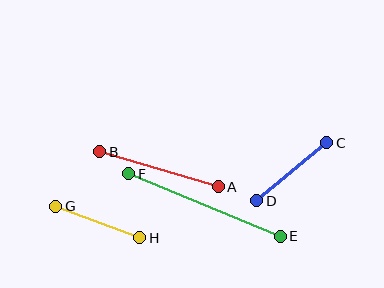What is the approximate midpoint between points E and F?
The midpoint is at approximately (204, 205) pixels.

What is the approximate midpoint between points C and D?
The midpoint is at approximately (292, 172) pixels.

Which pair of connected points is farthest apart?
Points E and F are farthest apart.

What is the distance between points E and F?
The distance is approximately 164 pixels.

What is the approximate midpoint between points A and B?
The midpoint is at approximately (159, 169) pixels.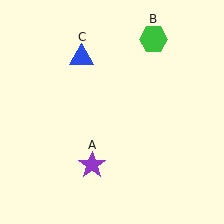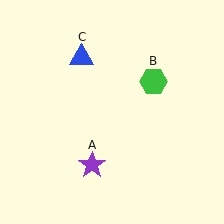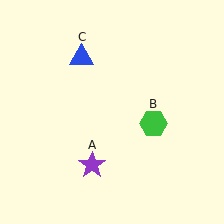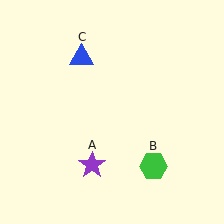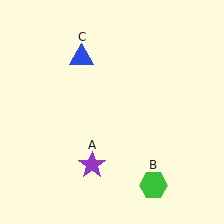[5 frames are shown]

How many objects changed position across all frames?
1 object changed position: green hexagon (object B).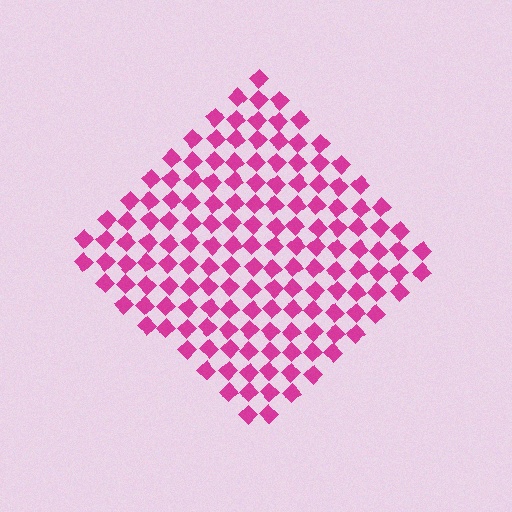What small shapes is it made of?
It is made of small diamonds.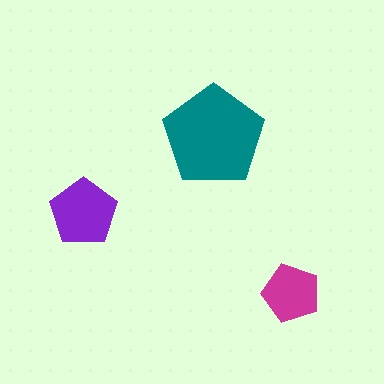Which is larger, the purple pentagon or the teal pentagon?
The teal one.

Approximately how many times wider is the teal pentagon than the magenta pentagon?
About 1.5 times wider.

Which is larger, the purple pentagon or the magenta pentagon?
The purple one.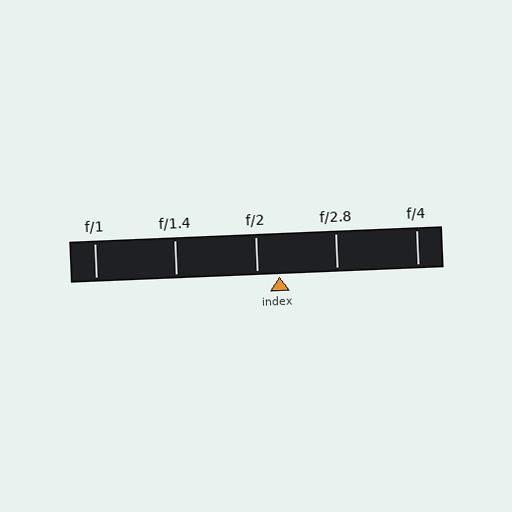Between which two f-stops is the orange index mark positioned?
The index mark is between f/2 and f/2.8.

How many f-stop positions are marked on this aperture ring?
There are 5 f-stop positions marked.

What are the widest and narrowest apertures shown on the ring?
The widest aperture shown is f/1 and the narrowest is f/4.